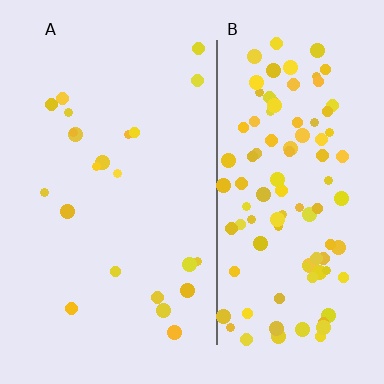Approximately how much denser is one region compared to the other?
Approximately 4.7× — region B over region A.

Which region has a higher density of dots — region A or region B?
B (the right).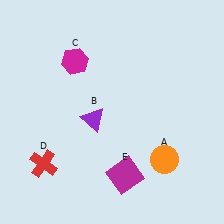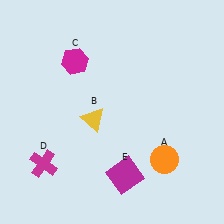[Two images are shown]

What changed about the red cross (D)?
In Image 1, D is red. In Image 2, it changed to magenta.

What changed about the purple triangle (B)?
In Image 1, B is purple. In Image 2, it changed to yellow.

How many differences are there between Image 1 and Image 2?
There are 2 differences between the two images.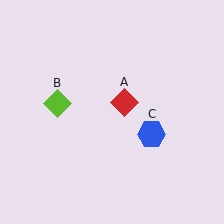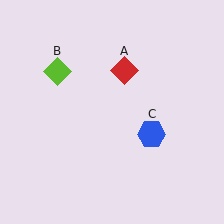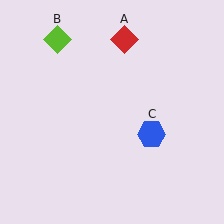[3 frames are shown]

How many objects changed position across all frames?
2 objects changed position: red diamond (object A), lime diamond (object B).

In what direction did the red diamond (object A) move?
The red diamond (object A) moved up.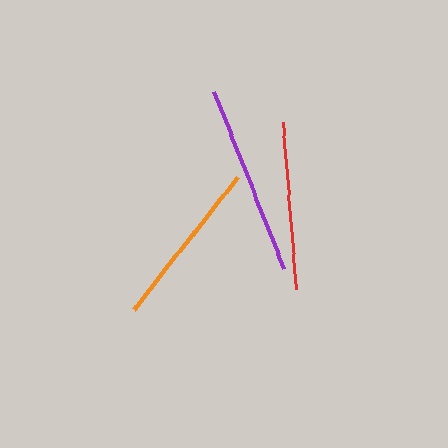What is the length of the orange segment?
The orange segment is approximately 168 pixels long.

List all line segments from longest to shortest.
From longest to shortest: purple, orange, red.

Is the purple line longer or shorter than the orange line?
The purple line is longer than the orange line.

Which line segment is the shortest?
The red line is the shortest at approximately 168 pixels.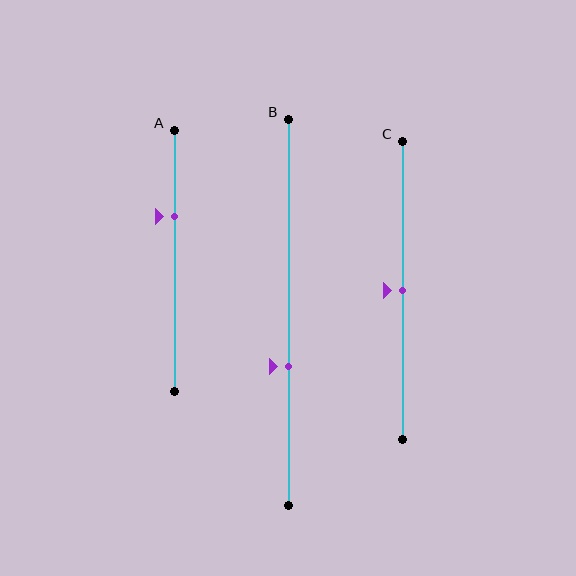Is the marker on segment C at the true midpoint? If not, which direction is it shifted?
Yes, the marker on segment C is at the true midpoint.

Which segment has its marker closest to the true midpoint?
Segment C has its marker closest to the true midpoint.